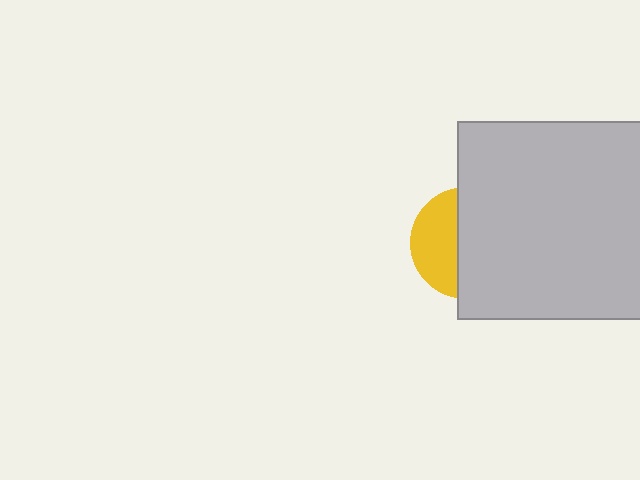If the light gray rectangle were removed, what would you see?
You would see the complete yellow circle.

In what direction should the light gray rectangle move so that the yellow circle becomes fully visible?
The light gray rectangle should move right. That is the shortest direction to clear the overlap and leave the yellow circle fully visible.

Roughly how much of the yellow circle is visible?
A small part of it is visible (roughly 40%).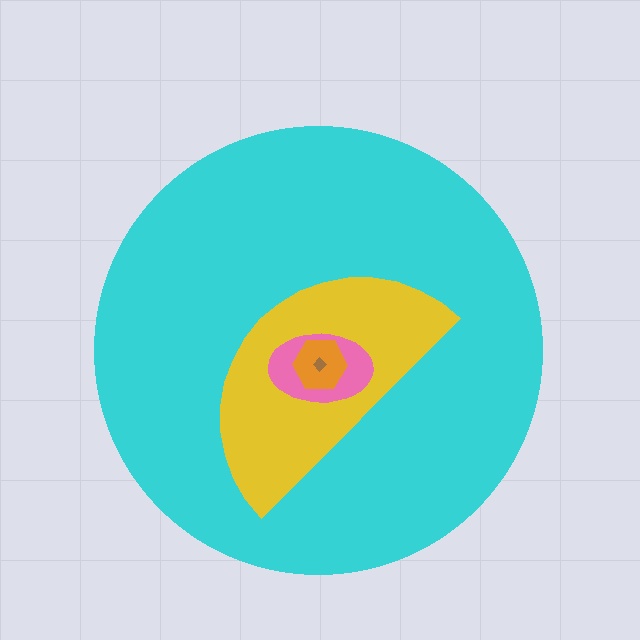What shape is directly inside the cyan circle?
The yellow semicircle.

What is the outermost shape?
The cyan circle.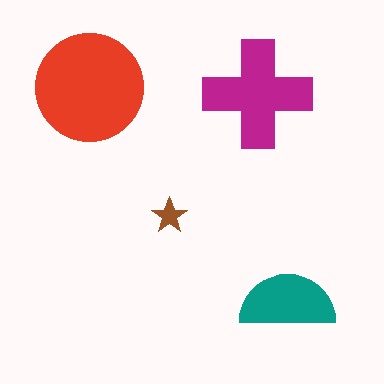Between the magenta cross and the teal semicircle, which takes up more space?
The magenta cross.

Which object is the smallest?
The brown star.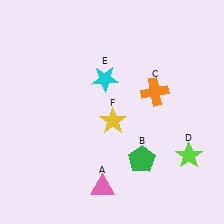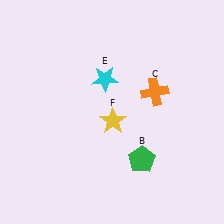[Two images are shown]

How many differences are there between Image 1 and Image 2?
There are 2 differences between the two images.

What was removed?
The pink triangle (A), the lime star (D) were removed in Image 2.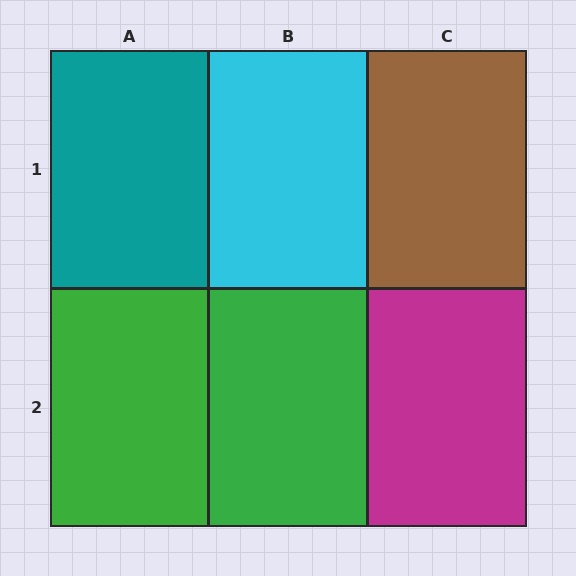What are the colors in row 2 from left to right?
Green, green, magenta.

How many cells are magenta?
1 cell is magenta.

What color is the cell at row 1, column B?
Cyan.